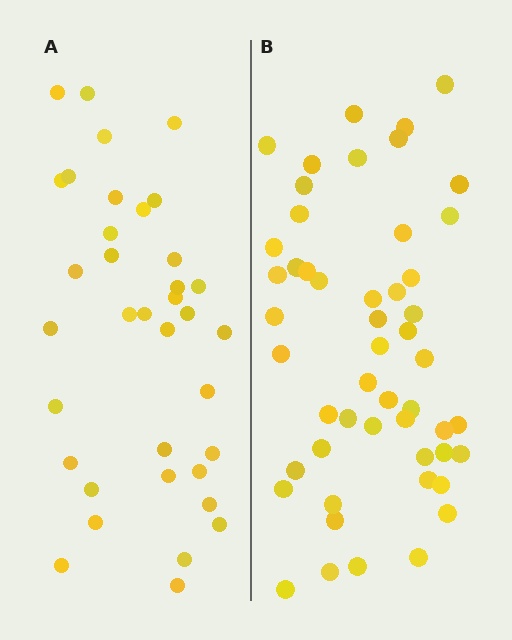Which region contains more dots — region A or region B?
Region B (the right region) has more dots.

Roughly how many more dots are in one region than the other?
Region B has approximately 15 more dots than region A.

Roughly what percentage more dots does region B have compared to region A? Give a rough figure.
About 40% more.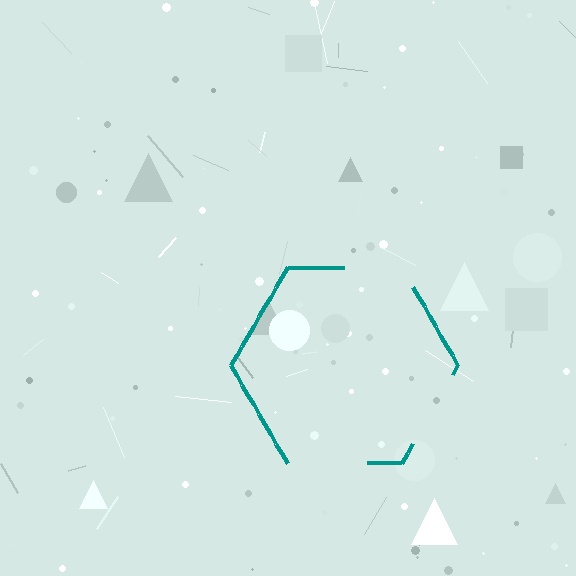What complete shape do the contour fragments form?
The contour fragments form a hexagon.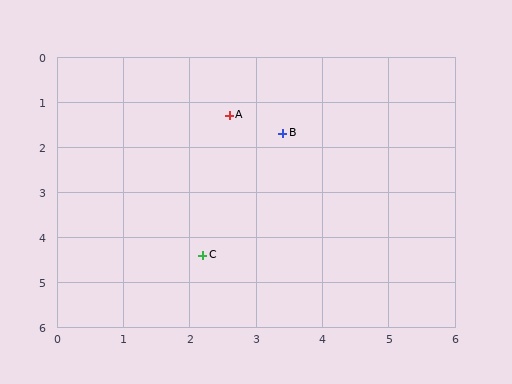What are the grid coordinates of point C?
Point C is at approximately (2.2, 4.4).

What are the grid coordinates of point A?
Point A is at approximately (2.6, 1.3).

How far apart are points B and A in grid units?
Points B and A are about 0.9 grid units apart.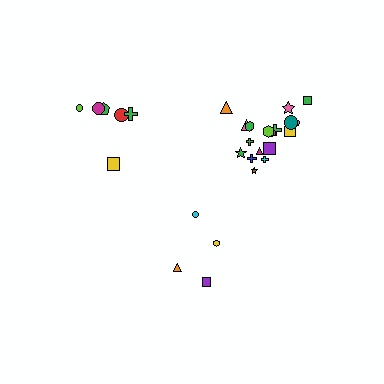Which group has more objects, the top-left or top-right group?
The top-right group.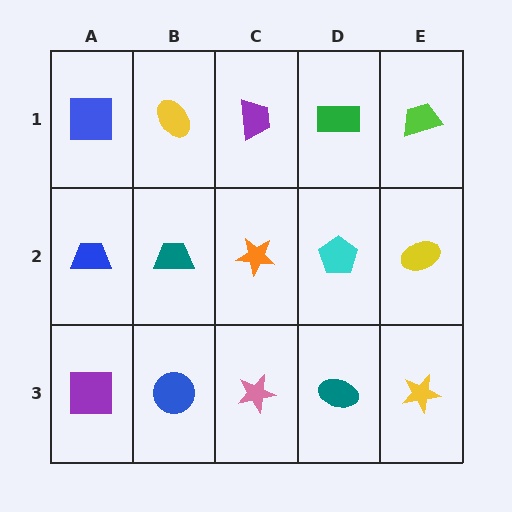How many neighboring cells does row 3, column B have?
3.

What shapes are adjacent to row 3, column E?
A yellow ellipse (row 2, column E), a teal ellipse (row 3, column D).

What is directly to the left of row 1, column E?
A green rectangle.